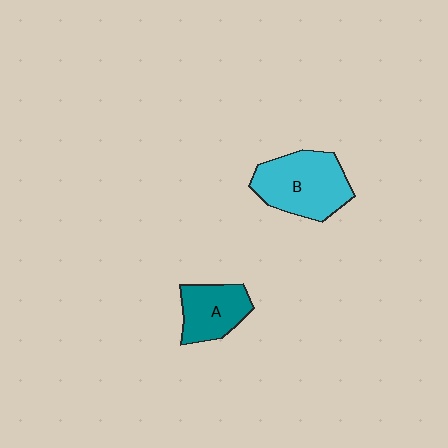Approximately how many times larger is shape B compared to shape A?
Approximately 1.5 times.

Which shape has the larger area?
Shape B (cyan).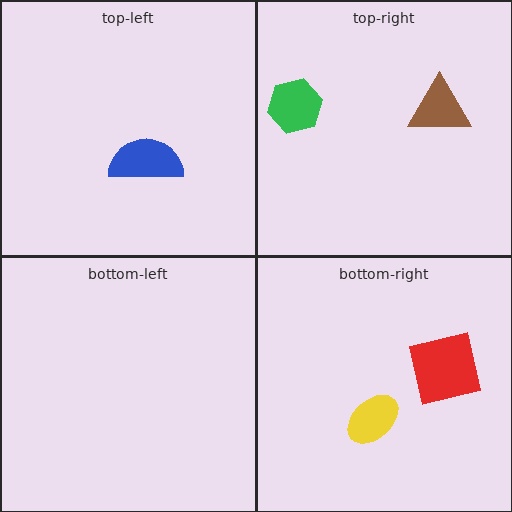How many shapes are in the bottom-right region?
2.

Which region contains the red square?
The bottom-right region.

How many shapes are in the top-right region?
2.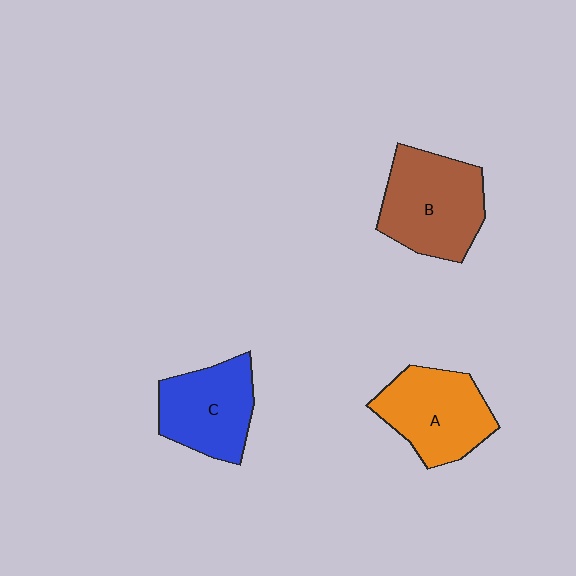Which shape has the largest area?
Shape B (brown).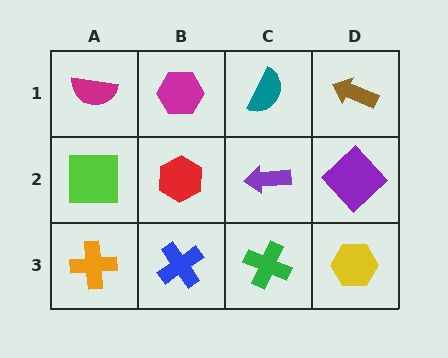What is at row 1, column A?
A magenta semicircle.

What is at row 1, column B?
A magenta hexagon.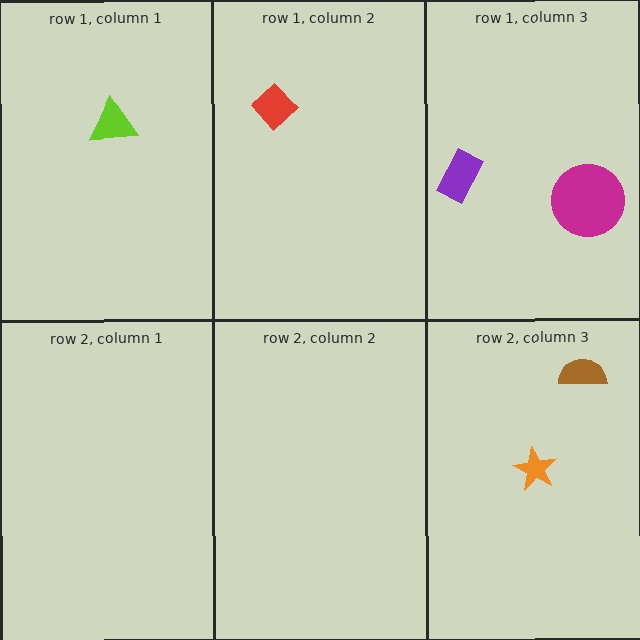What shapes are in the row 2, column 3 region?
The brown semicircle, the orange star.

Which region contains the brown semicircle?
The row 2, column 3 region.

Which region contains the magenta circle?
The row 1, column 3 region.